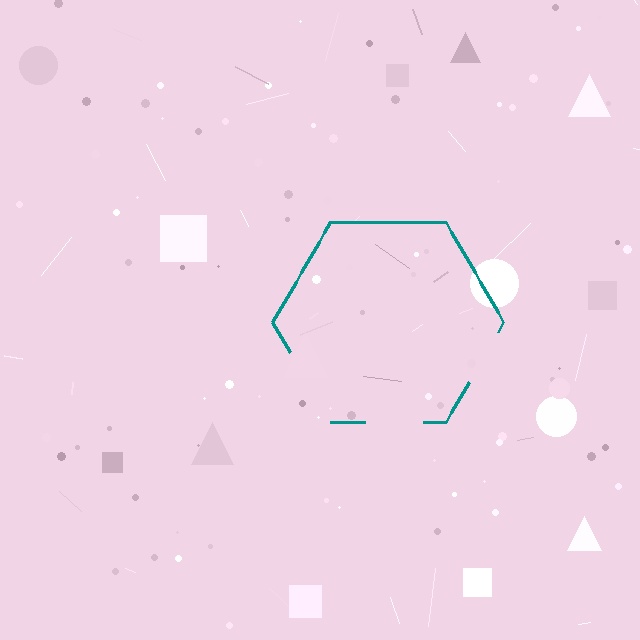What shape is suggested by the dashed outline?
The dashed outline suggests a hexagon.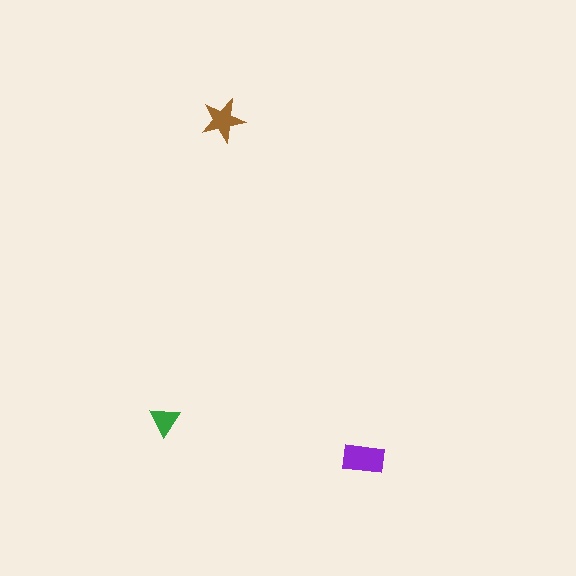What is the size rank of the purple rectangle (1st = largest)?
1st.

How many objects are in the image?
There are 3 objects in the image.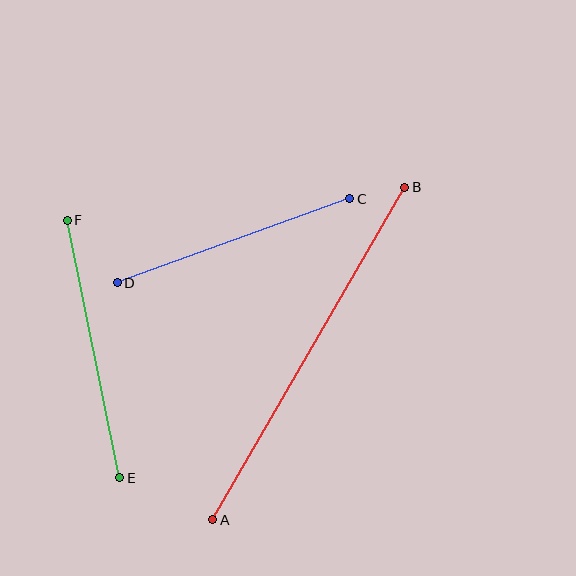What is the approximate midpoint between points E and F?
The midpoint is at approximately (94, 349) pixels.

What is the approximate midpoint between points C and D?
The midpoint is at approximately (234, 241) pixels.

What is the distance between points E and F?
The distance is approximately 263 pixels.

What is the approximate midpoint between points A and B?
The midpoint is at approximately (309, 353) pixels.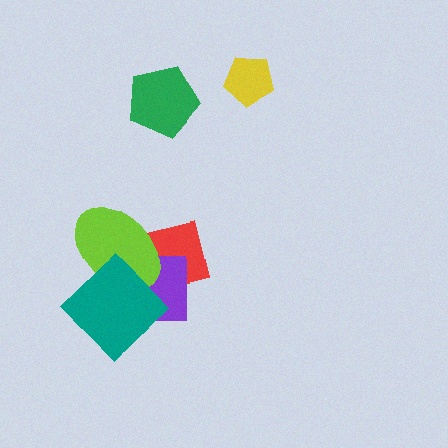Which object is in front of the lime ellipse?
The teal diamond is in front of the lime ellipse.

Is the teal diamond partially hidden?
No, no other shape covers it.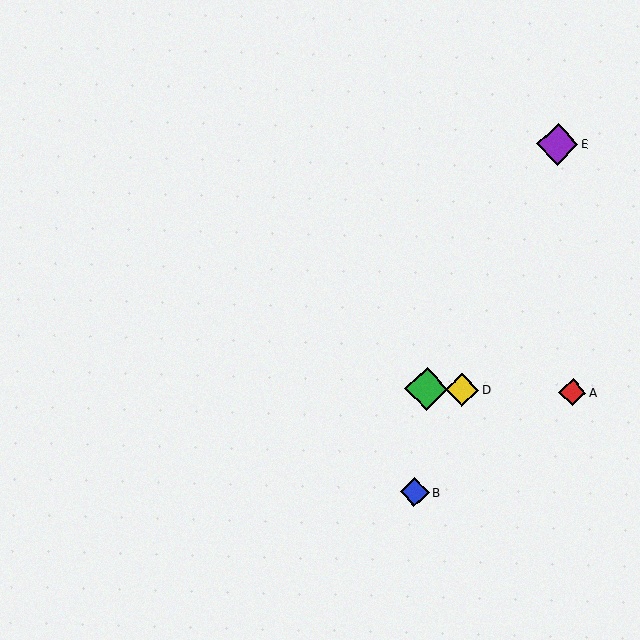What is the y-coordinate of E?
Object E is at y≈144.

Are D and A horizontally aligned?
Yes, both are at y≈390.